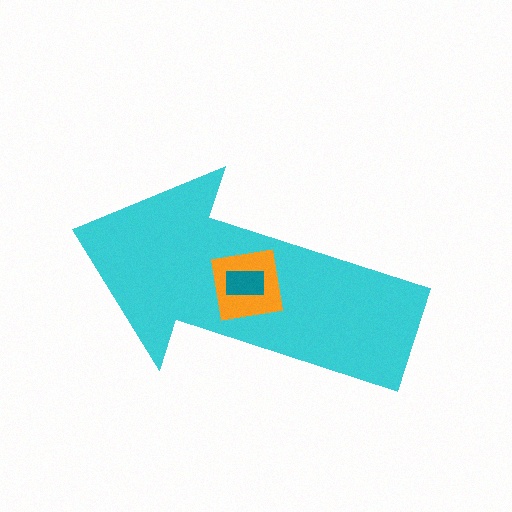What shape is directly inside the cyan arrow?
The orange square.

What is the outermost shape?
The cyan arrow.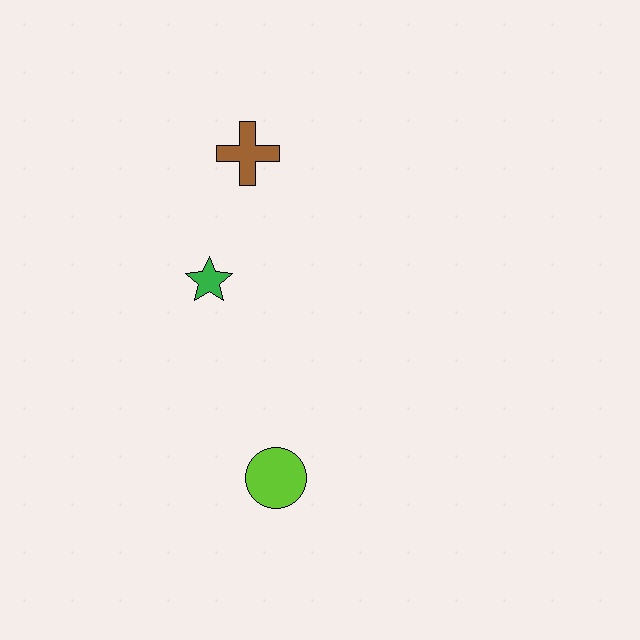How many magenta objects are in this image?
There are no magenta objects.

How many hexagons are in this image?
There are no hexagons.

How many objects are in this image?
There are 3 objects.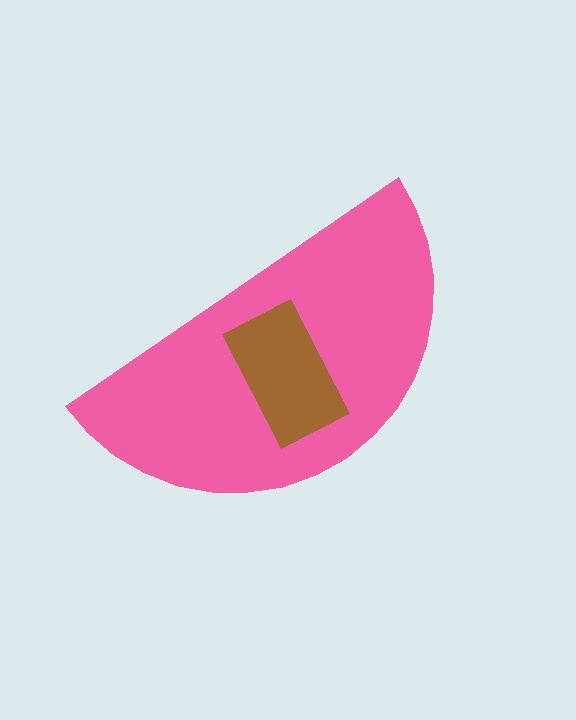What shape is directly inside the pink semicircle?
The brown rectangle.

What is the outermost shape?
The pink semicircle.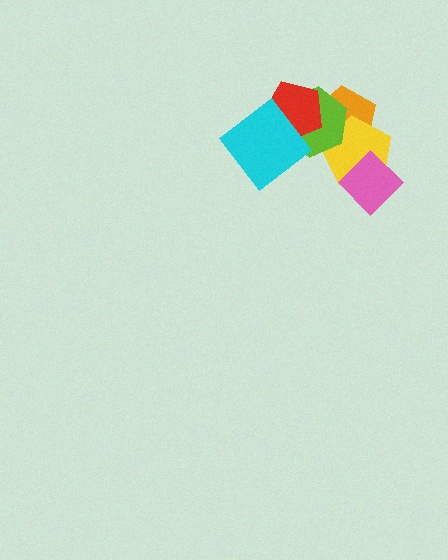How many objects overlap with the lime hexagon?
4 objects overlap with the lime hexagon.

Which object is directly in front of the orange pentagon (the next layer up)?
The yellow pentagon is directly in front of the orange pentagon.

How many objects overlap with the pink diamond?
1 object overlaps with the pink diamond.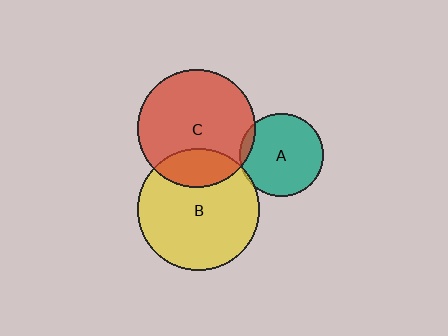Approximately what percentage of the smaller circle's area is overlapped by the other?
Approximately 5%.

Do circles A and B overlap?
Yes.